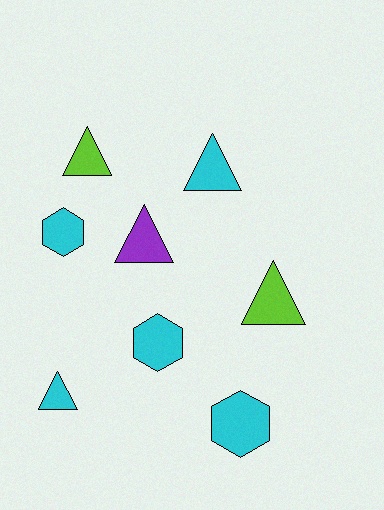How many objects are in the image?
There are 8 objects.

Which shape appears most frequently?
Triangle, with 5 objects.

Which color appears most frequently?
Cyan, with 5 objects.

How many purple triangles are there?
There is 1 purple triangle.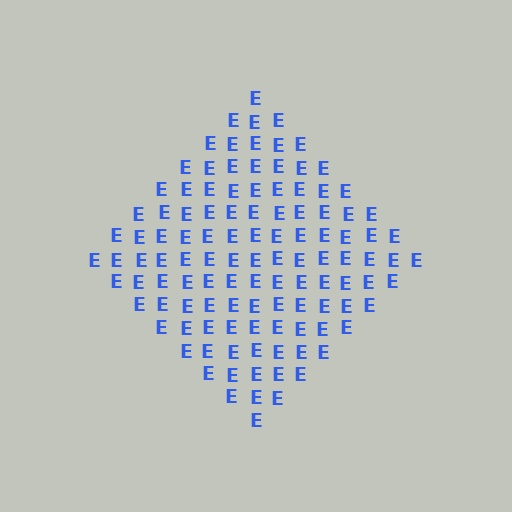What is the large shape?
The large shape is a diamond.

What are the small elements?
The small elements are letter E's.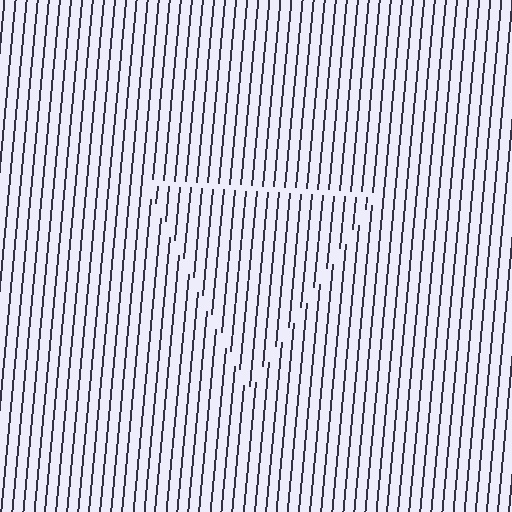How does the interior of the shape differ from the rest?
The interior of the shape contains the same grating, shifted by half a period — the contour is defined by the phase discontinuity where line-ends from the inner and outer gratings abut.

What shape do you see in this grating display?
An illusory triangle. The interior of the shape contains the same grating, shifted by half a period — the contour is defined by the phase discontinuity where line-ends from the inner and outer gratings abut.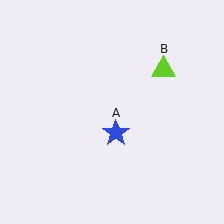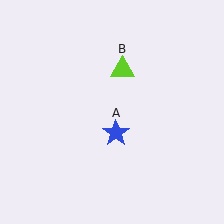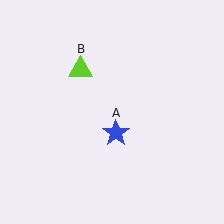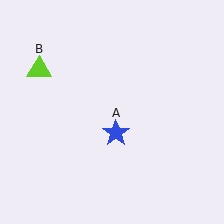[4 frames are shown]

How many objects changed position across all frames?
1 object changed position: lime triangle (object B).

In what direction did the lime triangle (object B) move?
The lime triangle (object B) moved left.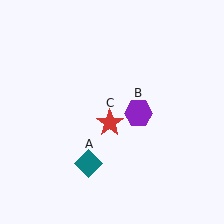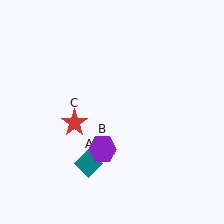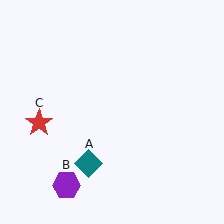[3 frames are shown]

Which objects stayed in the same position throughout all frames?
Teal diamond (object A) remained stationary.